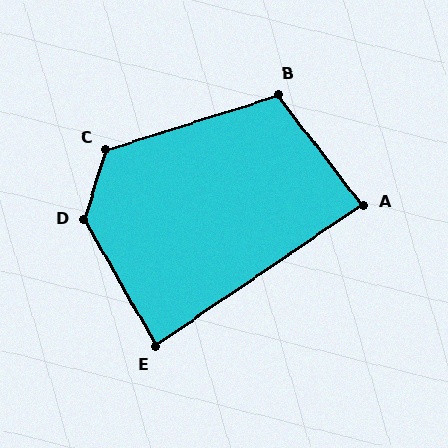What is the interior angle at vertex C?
Approximately 125 degrees (obtuse).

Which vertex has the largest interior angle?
D, at approximately 134 degrees.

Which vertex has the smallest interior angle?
E, at approximately 85 degrees.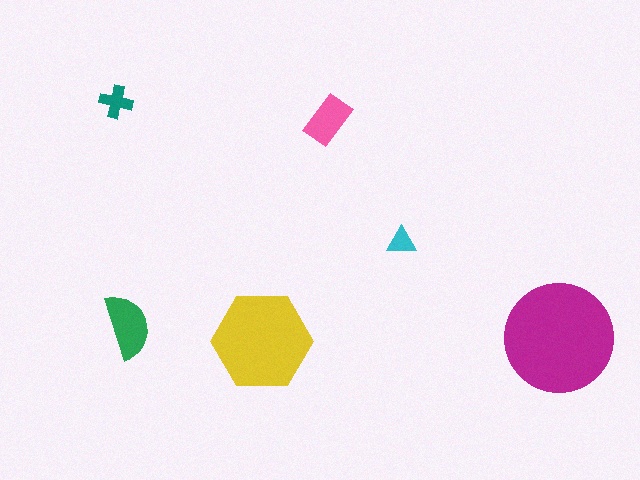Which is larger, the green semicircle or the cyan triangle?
The green semicircle.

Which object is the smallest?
The cyan triangle.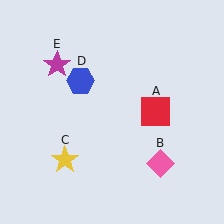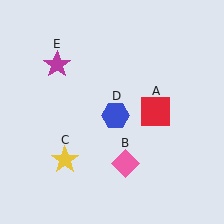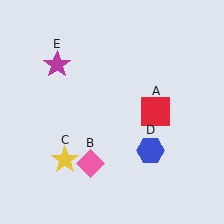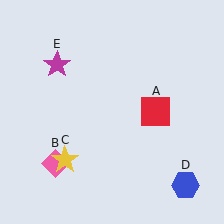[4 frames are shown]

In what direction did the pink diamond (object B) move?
The pink diamond (object B) moved left.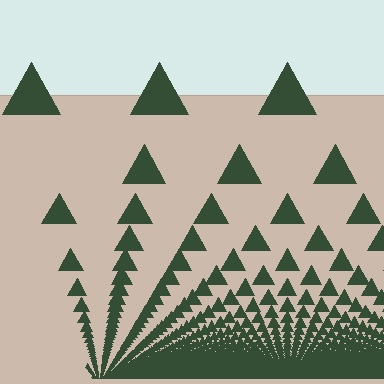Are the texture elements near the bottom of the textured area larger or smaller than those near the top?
Smaller. The gradient is inverted — elements near the bottom are smaller and denser.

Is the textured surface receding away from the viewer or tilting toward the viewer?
The surface appears to tilt toward the viewer. Texture elements get larger and sparser toward the top.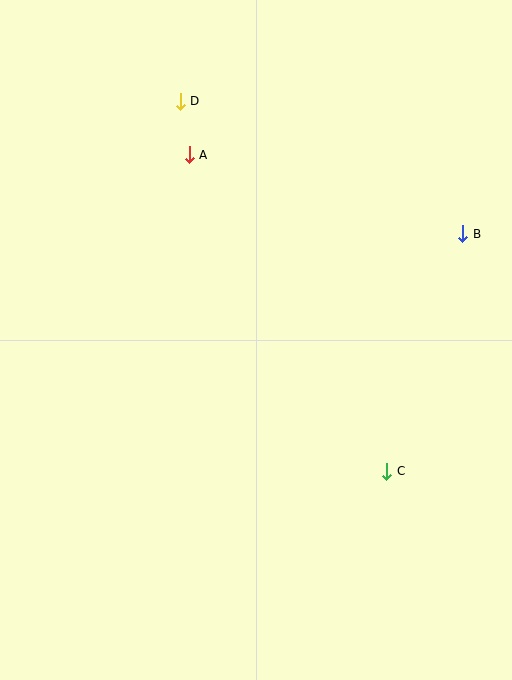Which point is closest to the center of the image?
Point C at (387, 471) is closest to the center.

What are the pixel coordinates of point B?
Point B is at (463, 234).